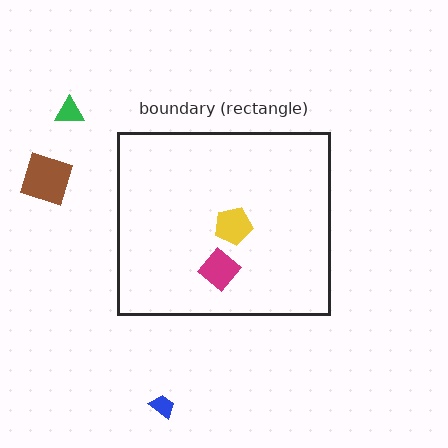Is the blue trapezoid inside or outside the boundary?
Outside.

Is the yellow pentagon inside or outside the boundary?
Inside.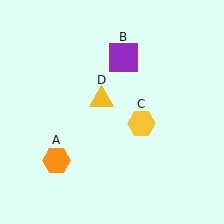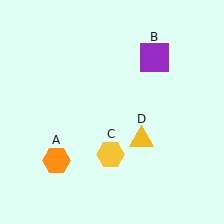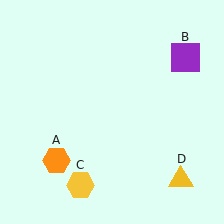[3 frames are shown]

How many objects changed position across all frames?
3 objects changed position: purple square (object B), yellow hexagon (object C), yellow triangle (object D).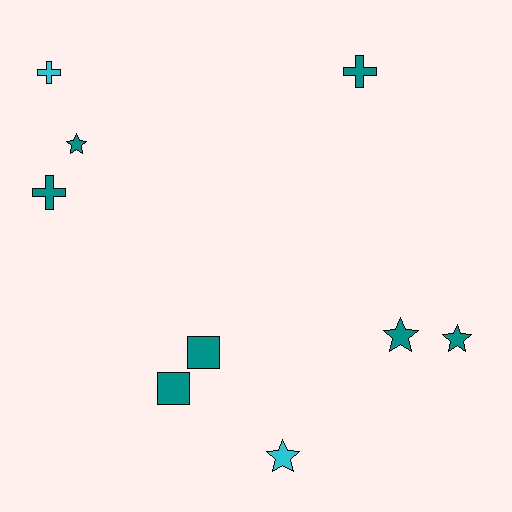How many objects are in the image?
There are 9 objects.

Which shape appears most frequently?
Star, with 4 objects.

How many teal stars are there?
There are 3 teal stars.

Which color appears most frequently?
Teal, with 7 objects.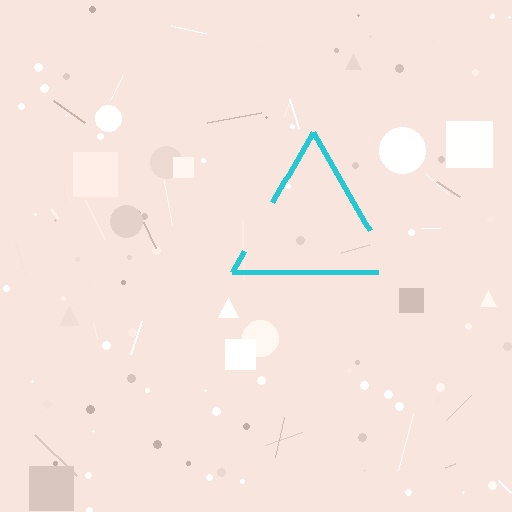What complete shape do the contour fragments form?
The contour fragments form a triangle.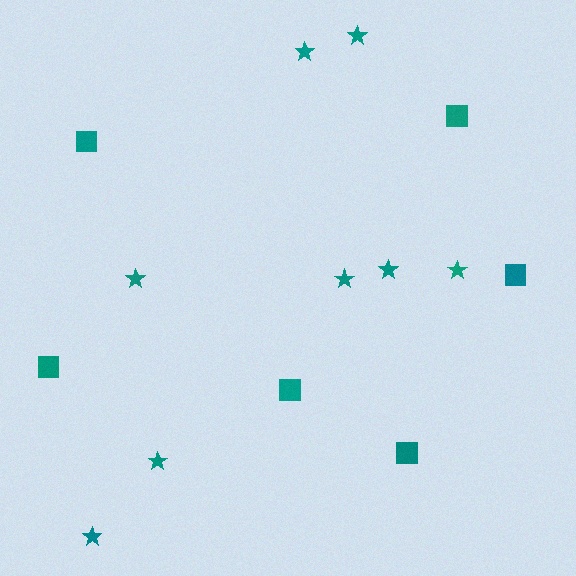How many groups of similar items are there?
There are 2 groups: one group of stars (8) and one group of squares (6).